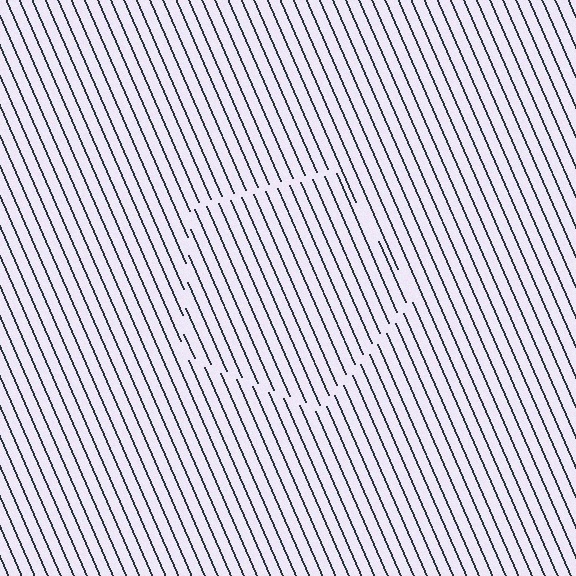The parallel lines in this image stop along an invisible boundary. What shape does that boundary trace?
An illusory pentagon. The interior of the shape contains the same grating, shifted by half a period — the contour is defined by the phase discontinuity where line-ends from the inner and outer gratings abut.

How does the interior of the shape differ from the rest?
The interior of the shape contains the same grating, shifted by half a period — the contour is defined by the phase discontinuity where line-ends from the inner and outer gratings abut.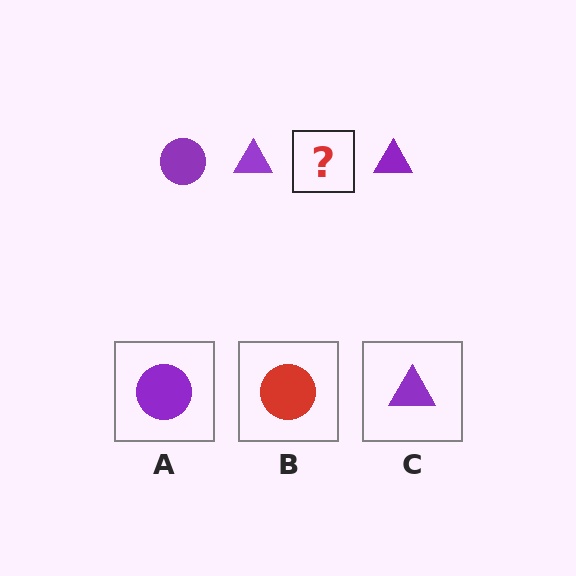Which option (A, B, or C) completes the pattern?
A.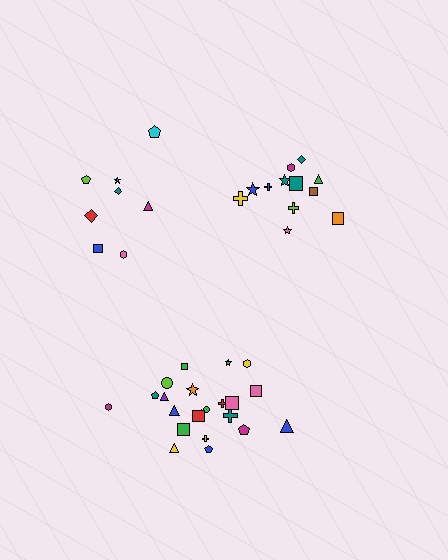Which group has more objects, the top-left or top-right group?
The top-right group.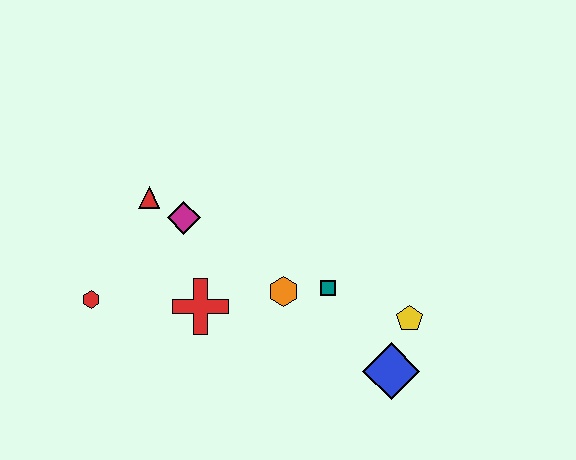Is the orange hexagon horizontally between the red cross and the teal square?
Yes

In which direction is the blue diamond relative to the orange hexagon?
The blue diamond is to the right of the orange hexagon.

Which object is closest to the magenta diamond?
The red triangle is closest to the magenta diamond.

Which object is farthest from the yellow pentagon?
The red hexagon is farthest from the yellow pentagon.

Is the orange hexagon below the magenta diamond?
Yes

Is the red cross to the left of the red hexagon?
No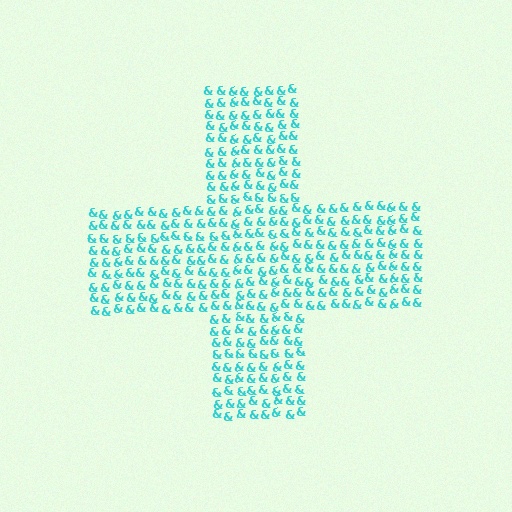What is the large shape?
The large shape is a cross.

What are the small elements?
The small elements are ampersands.